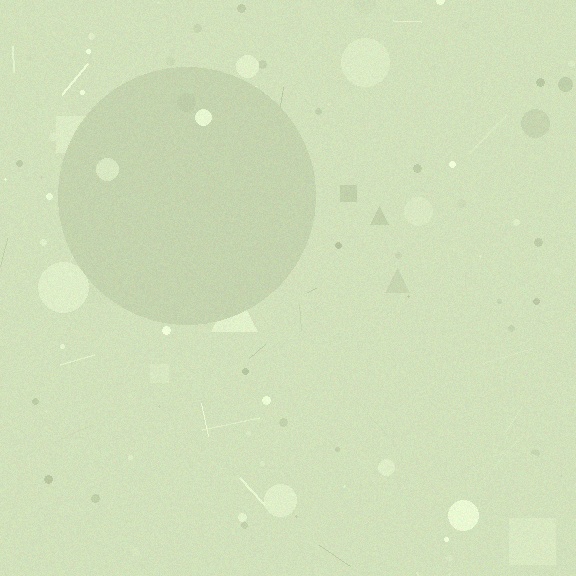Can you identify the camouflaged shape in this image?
The camouflaged shape is a circle.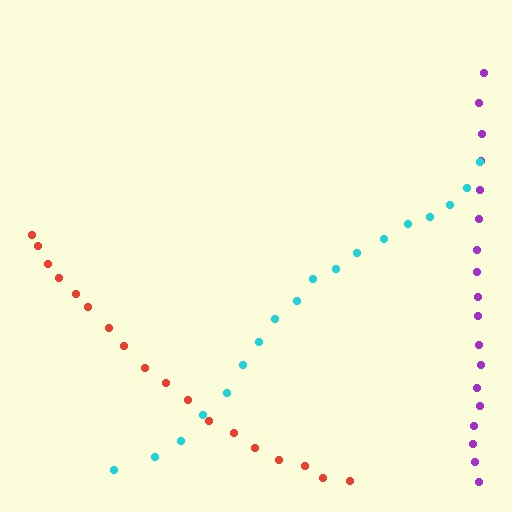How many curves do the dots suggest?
There are 3 distinct paths.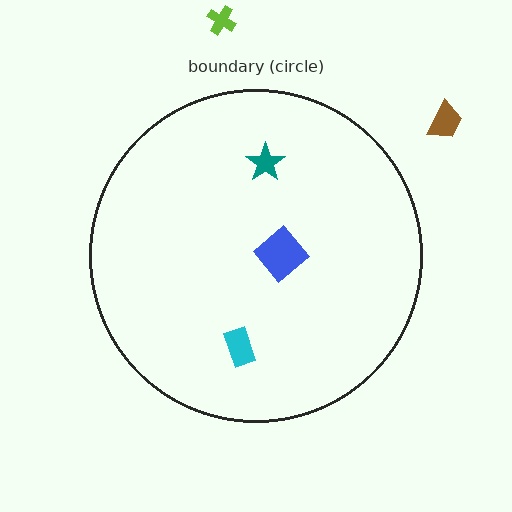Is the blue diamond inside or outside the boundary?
Inside.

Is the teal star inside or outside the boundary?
Inside.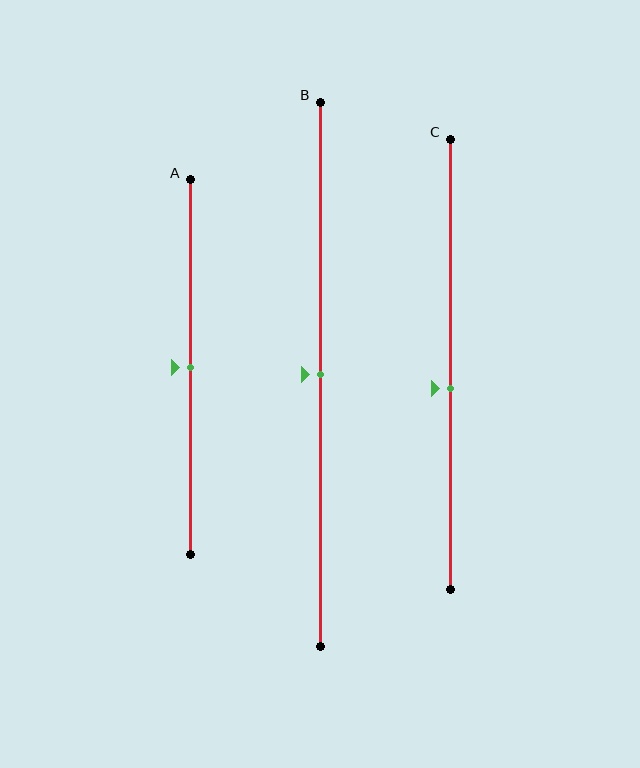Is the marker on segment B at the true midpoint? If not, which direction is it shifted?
Yes, the marker on segment B is at the true midpoint.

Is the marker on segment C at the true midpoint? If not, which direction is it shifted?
No, the marker on segment C is shifted downward by about 5% of the segment length.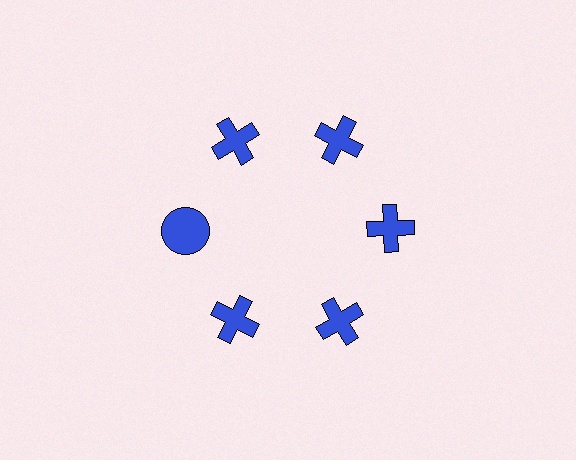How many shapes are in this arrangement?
There are 6 shapes arranged in a ring pattern.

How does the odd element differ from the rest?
It has a different shape: circle instead of cross.